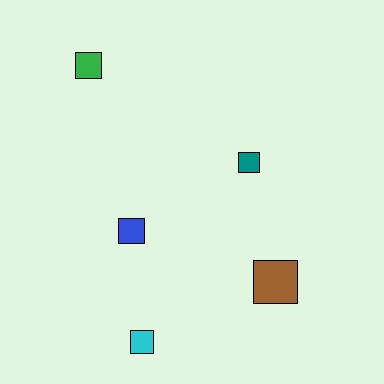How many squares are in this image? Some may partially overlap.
There are 5 squares.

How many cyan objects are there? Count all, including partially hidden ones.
There is 1 cyan object.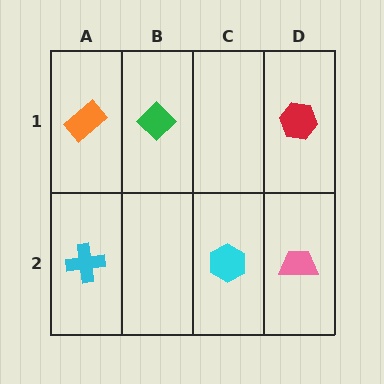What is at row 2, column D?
A pink trapezoid.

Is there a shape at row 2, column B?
No, that cell is empty.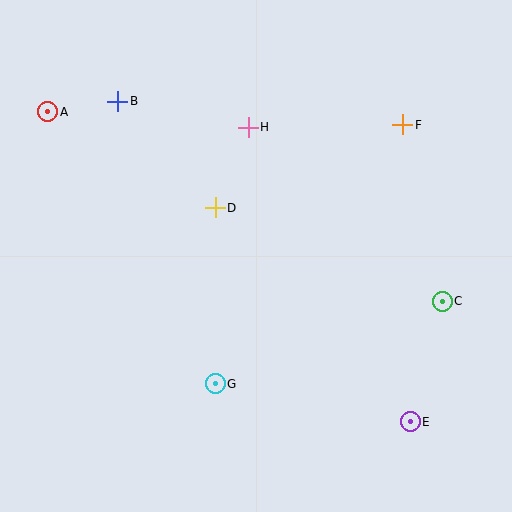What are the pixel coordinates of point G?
Point G is at (215, 384).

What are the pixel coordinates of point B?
Point B is at (118, 101).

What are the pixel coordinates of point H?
Point H is at (248, 127).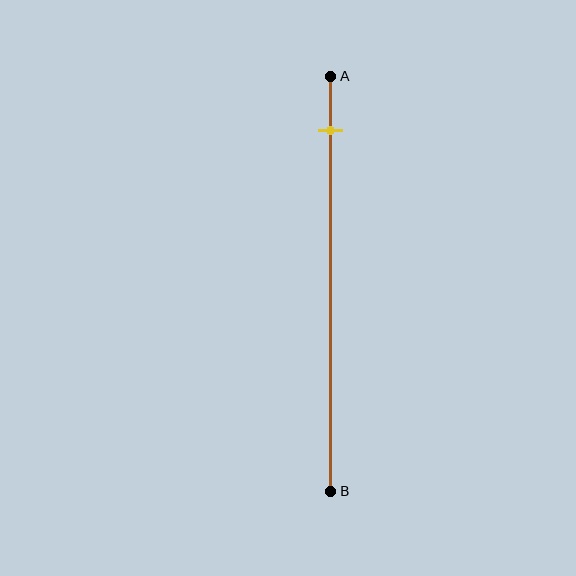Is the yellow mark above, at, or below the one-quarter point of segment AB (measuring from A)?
The yellow mark is above the one-quarter point of segment AB.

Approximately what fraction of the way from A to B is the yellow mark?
The yellow mark is approximately 15% of the way from A to B.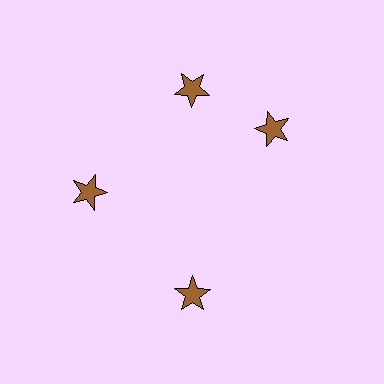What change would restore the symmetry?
The symmetry would be restored by rotating it back into even spacing with its neighbors so that all 4 stars sit at equal angles and equal distance from the center.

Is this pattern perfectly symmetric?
No. The 4 brown stars are arranged in a ring, but one element near the 3 o'clock position is rotated out of alignment along the ring, breaking the 4-fold rotational symmetry.